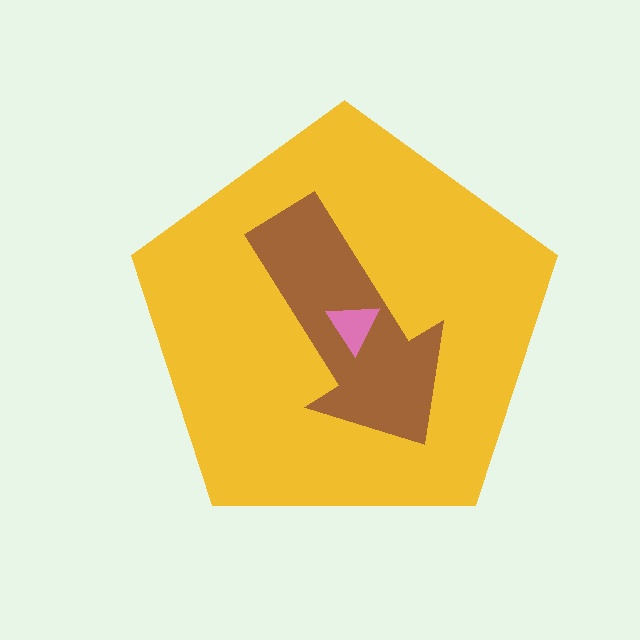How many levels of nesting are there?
3.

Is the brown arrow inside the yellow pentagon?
Yes.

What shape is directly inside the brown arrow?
The pink triangle.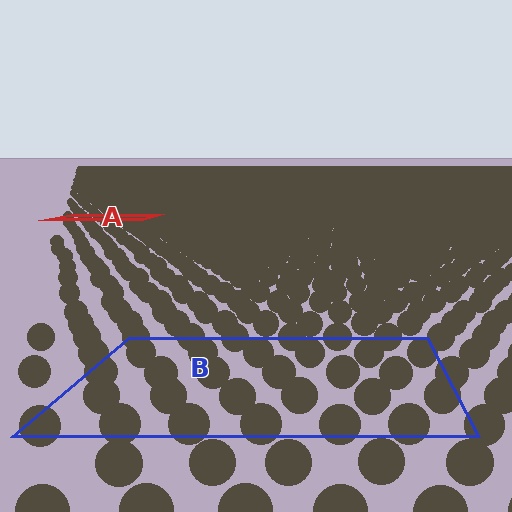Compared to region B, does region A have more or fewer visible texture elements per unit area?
Region A has more texture elements per unit area — they are packed more densely because it is farther away.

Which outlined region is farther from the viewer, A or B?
Region A is farther from the viewer — the texture elements inside it appear smaller and more densely packed.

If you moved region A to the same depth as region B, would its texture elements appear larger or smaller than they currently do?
They would appear larger. At a closer depth, the same texture elements are projected at a bigger on-screen size.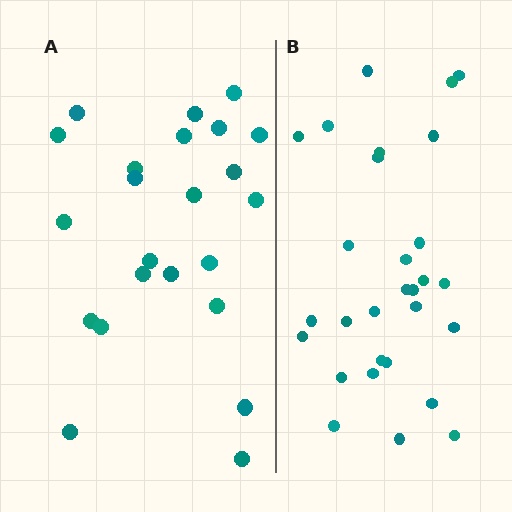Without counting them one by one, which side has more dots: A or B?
Region B (the right region) has more dots.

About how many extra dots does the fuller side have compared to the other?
Region B has about 6 more dots than region A.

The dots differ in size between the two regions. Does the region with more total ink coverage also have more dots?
No. Region A has more total ink coverage because its dots are larger, but region B actually contains more individual dots. Total area can be misleading — the number of items is what matters here.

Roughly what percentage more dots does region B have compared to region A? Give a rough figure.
About 25% more.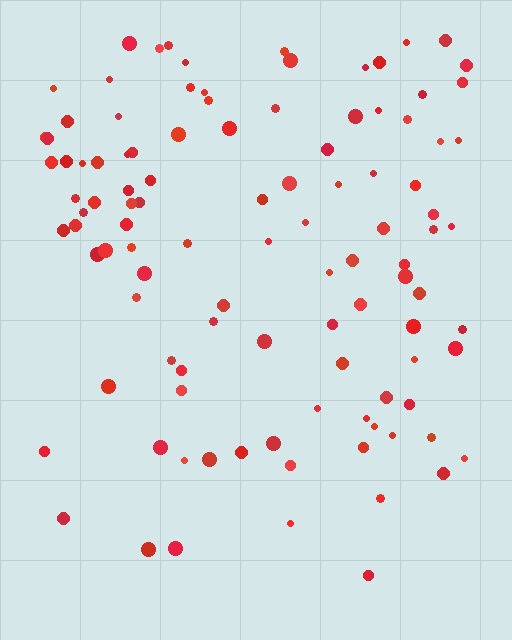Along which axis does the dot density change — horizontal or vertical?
Vertical.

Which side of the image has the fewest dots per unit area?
The bottom.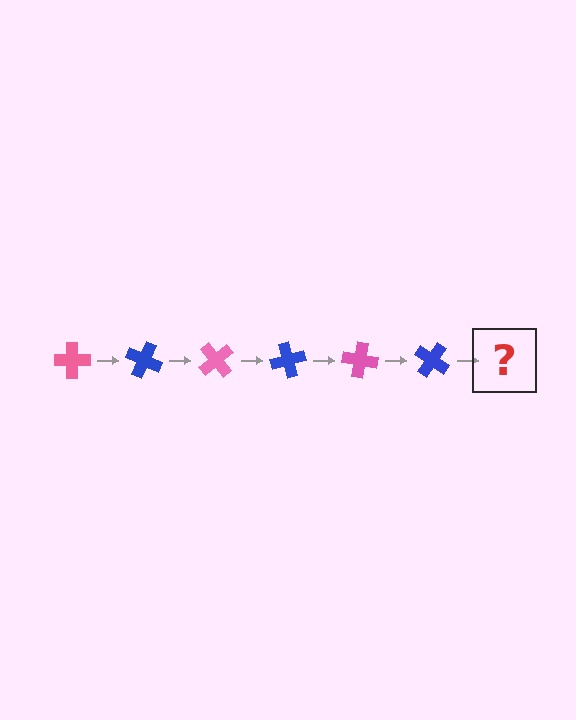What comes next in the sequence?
The next element should be a pink cross, rotated 150 degrees from the start.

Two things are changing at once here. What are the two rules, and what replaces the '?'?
The two rules are that it rotates 25 degrees each step and the color cycles through pink and blue. The '?' should be a pink cross, rotated 150 degrees from the start.